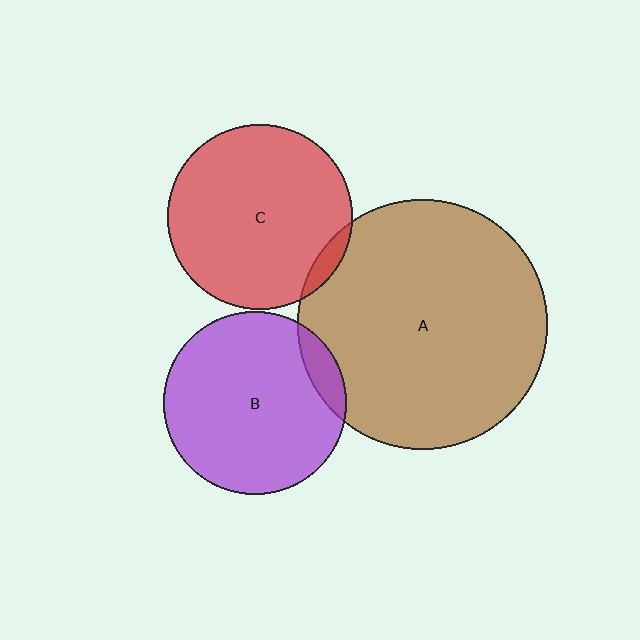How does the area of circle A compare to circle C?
Approximately 1.8 times.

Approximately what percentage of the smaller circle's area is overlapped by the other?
Approximately 5%.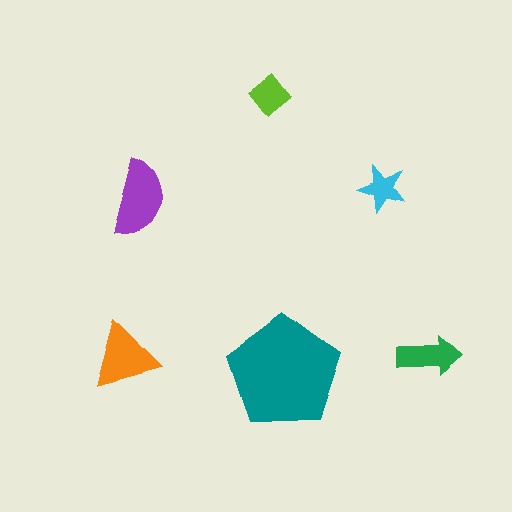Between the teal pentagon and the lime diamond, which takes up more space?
The teal pentagon.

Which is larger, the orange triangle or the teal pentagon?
The teal pentagon.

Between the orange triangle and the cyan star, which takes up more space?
The orange triangle.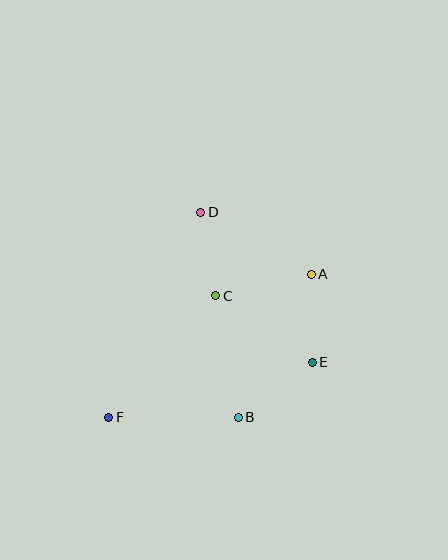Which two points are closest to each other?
Points C and D are closest to each other.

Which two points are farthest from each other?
Points A and F are farthest from each other.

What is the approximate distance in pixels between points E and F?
The distance between E and F is approximately 210 pixels.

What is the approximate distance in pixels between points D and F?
The distance between D and F is approximately 225 pixels.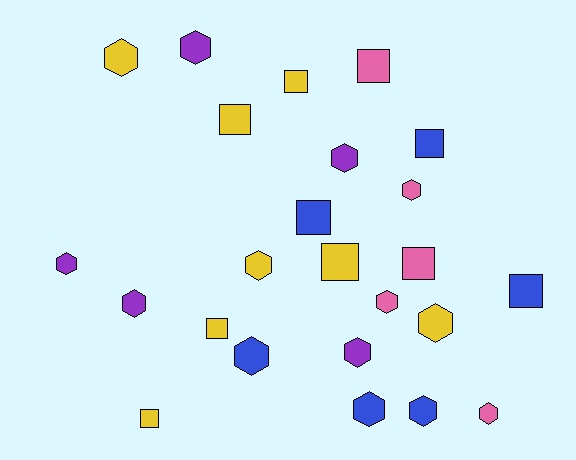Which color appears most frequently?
Yellow, with 8 objects.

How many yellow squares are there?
There are 5 yellow squares.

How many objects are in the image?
There are 24 objects.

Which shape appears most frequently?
Hexagon, with 14 objects.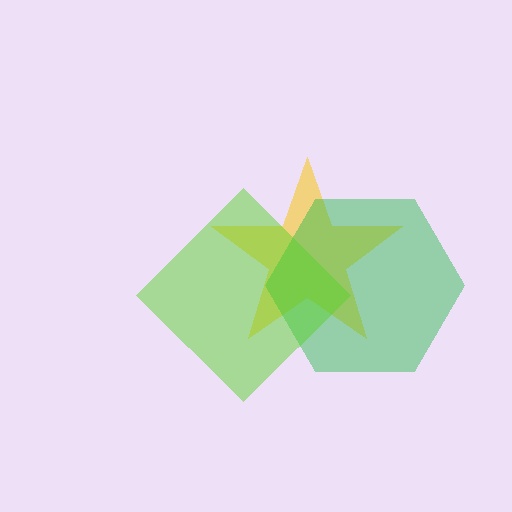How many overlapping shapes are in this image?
There are 3 overlapping shapes in the image.